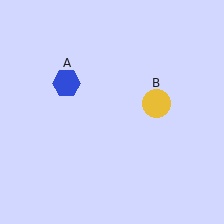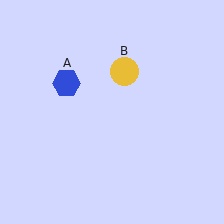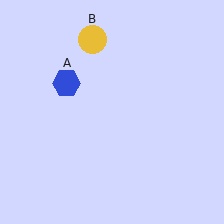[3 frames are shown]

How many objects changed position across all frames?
1 object changed position: yellow circle (object B).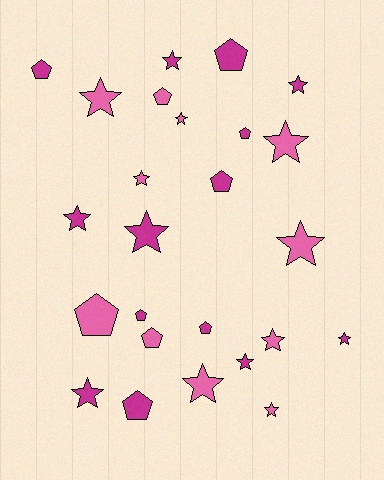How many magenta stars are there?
There are 7 magenta stars.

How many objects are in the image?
There are 25 objects.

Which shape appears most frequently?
Star, with 15 objects.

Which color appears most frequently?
Magenta, with 14 objects.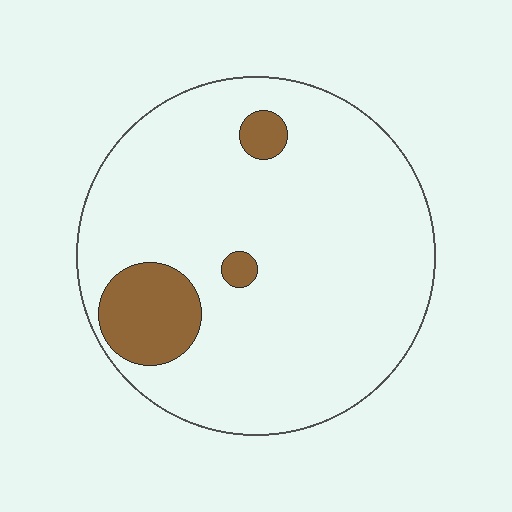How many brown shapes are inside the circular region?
3.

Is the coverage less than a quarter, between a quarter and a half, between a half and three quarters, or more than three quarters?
Less than a quarter.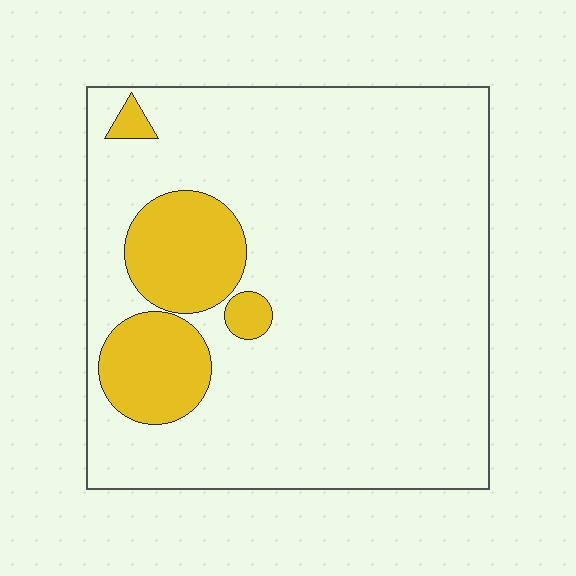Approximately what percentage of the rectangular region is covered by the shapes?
Approximately 15%.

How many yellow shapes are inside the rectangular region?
4.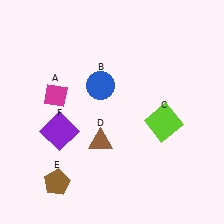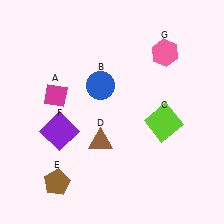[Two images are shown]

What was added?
A pink hexagon (G) was added in Image 2.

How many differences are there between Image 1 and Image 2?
There is 1 difference between the two images.